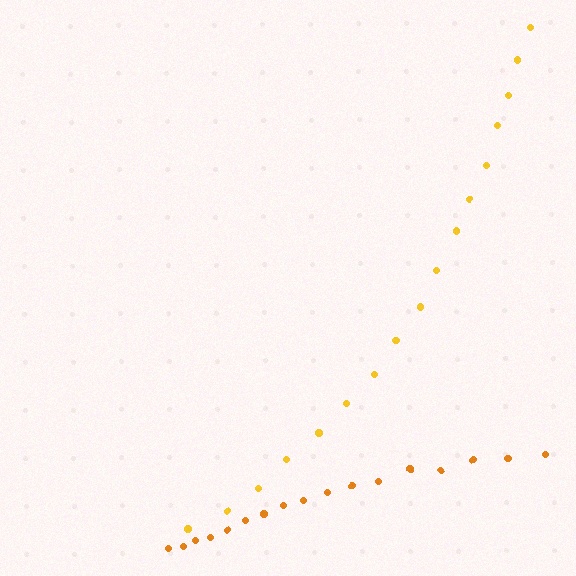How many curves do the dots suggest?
There are 2 distinct paths.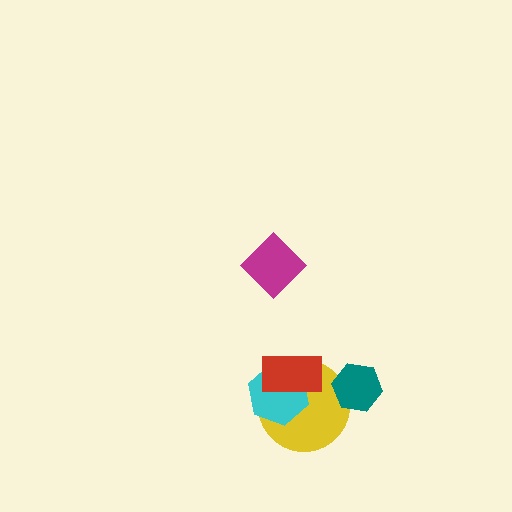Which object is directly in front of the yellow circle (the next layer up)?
The teal hexagon is directly in front of the yellow circle.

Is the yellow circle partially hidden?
Yes, it is partially covered by another shape.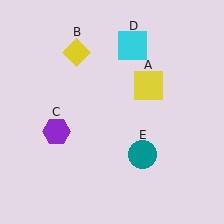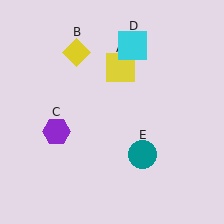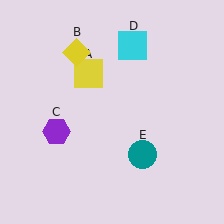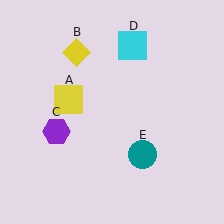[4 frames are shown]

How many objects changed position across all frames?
1 object changed position: yellow square (object A).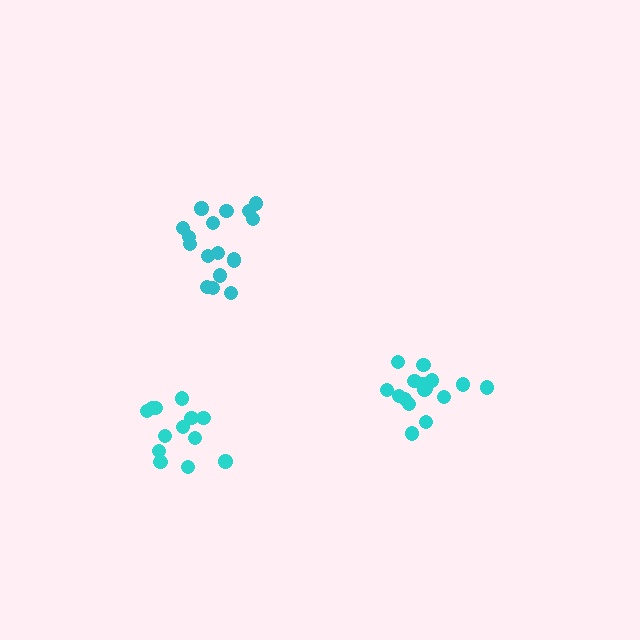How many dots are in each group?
Group 1: 17 dots, Group 2: 13 dots, Group 3: 17 dots (47 total).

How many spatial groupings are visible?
There are 3 spatial groupings.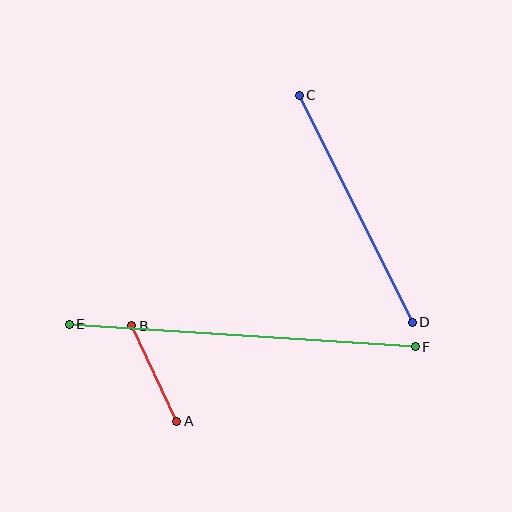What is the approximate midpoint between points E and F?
The midpoint is at approximately (242, 336) pixels.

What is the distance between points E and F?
The distance is approximately 347 pixels.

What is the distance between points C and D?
The distance is approximately 254 pixels.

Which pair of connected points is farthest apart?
Points E and F are farthest apart.